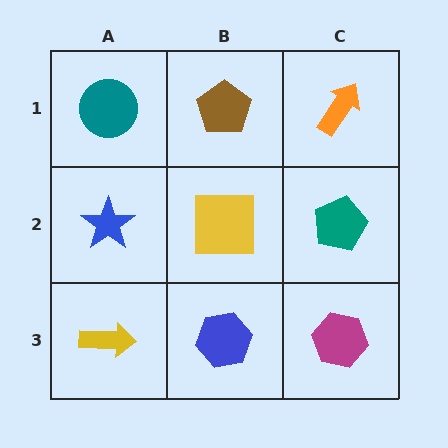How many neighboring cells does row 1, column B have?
3.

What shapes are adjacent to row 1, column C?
A teal pentagon (row 2, column C), a brown pentagon (row 1, column B).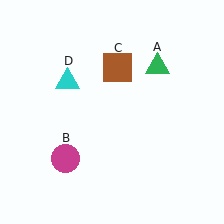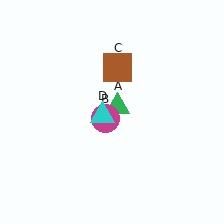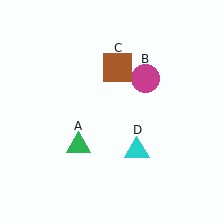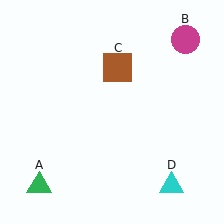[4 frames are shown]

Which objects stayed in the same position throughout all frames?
Brown square (object C) remained stationary.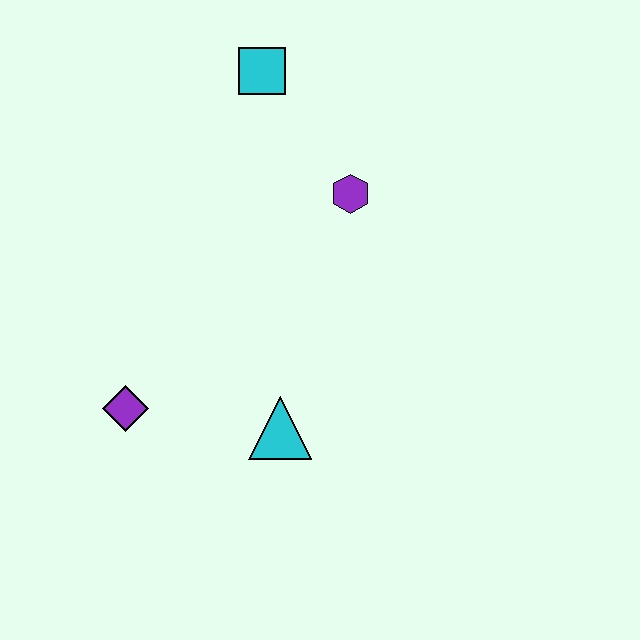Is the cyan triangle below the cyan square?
Yes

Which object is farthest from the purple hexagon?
The purple diamond is farthest from the purple hexagon.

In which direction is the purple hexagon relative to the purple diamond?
The purple hexagon is to the right of the purple diamond.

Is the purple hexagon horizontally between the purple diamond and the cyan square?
No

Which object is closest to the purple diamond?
The cyan triangle is closest to the purple diamond.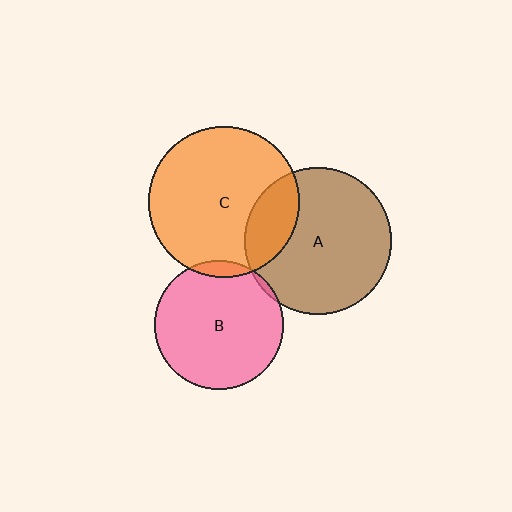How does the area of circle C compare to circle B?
Approximately 1.4 times.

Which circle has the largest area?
Circle C (orange).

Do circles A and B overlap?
Yes.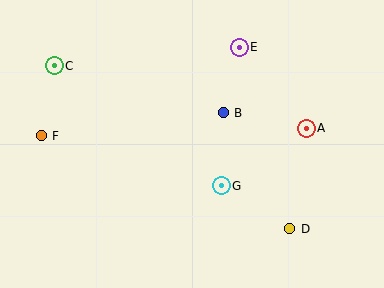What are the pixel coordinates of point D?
Point D is at (290, 229).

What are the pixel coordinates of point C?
Point C is at (54, 66).